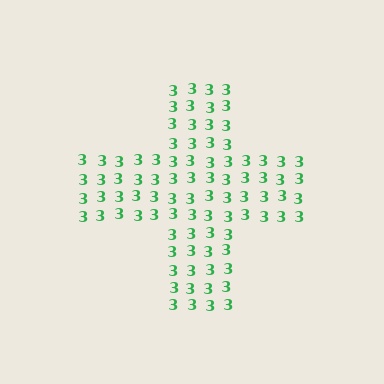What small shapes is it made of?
It is made of small digit 3's.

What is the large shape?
The large shape is a cross.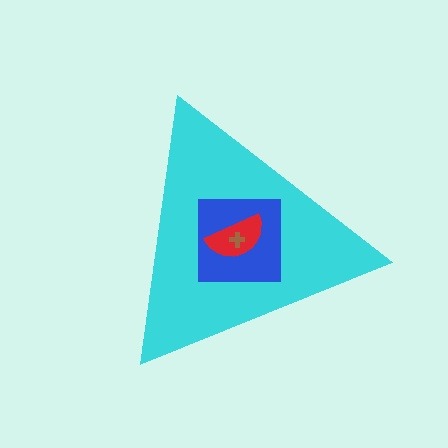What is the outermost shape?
The cyan triangle.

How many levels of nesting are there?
4.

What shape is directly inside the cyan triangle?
The blue square.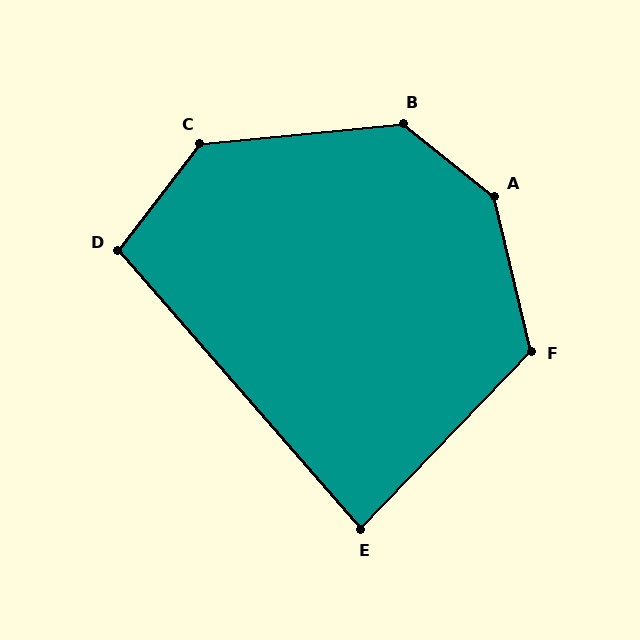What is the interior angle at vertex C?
Approximately 133 degrees (obtuse).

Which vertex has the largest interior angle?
A, at approximately 142 degrees.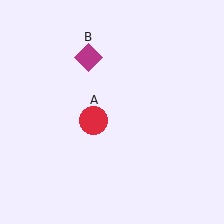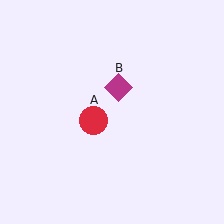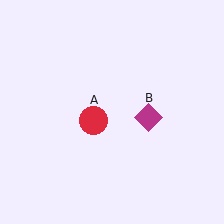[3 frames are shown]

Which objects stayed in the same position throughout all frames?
Red circle (object A) remained stationary.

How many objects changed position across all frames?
1 object changed position: magenta diamond (object B).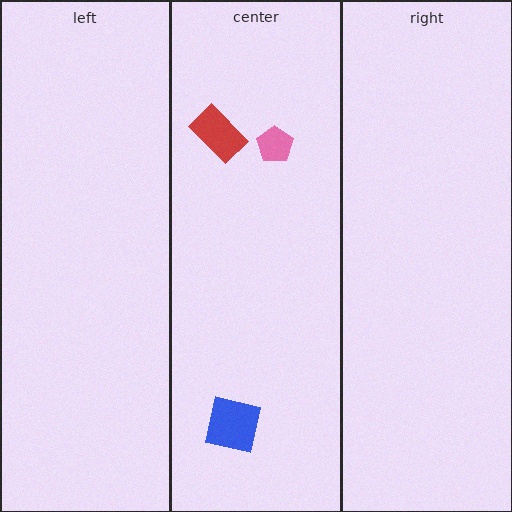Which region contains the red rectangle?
The center region.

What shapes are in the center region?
The blue square, the pink pentagon, the red rectangle.